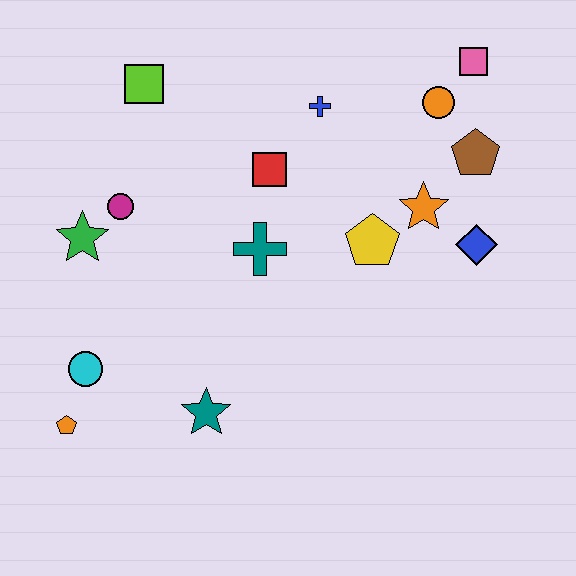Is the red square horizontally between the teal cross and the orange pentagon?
No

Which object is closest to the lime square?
The magenta circle is closest to the lime square.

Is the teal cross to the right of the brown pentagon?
No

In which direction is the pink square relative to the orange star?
The pink square is above the orange star.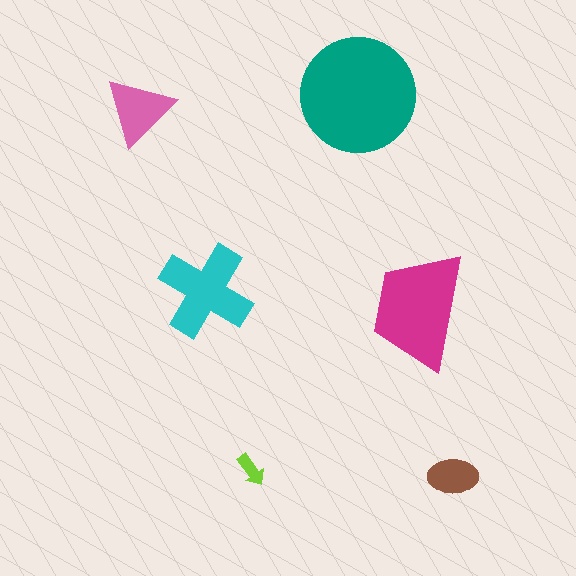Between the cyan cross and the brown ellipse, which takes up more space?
The cyan cross.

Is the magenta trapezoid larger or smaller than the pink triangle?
Larger.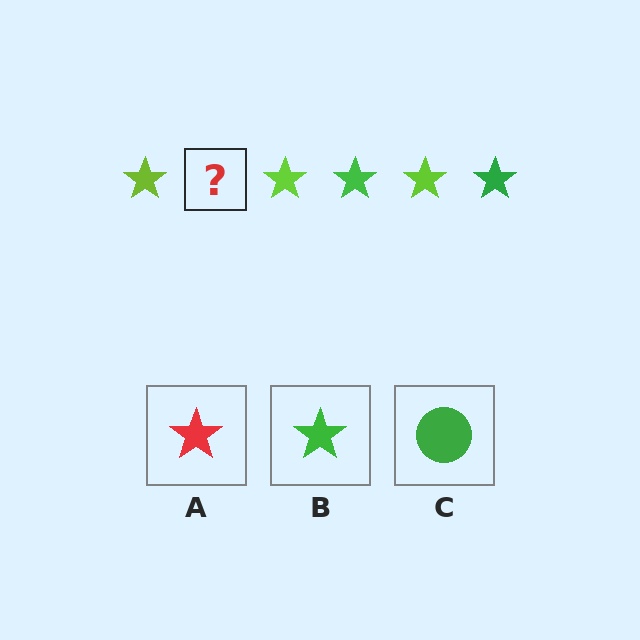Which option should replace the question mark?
Option B.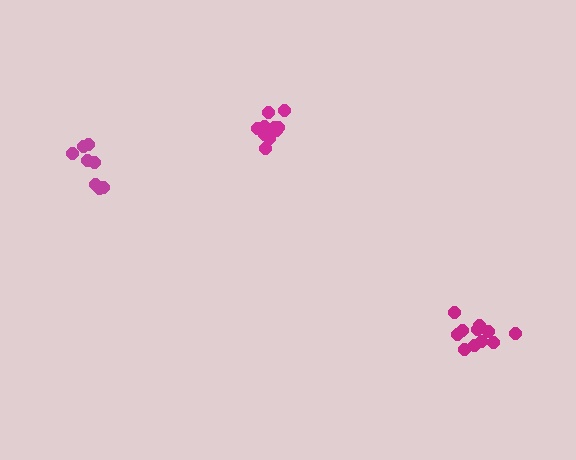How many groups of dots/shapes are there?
There are 3 groups.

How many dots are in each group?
Group 1: 10 dots, Group 2: 8 dots, Group 3: 11 dots (29 total).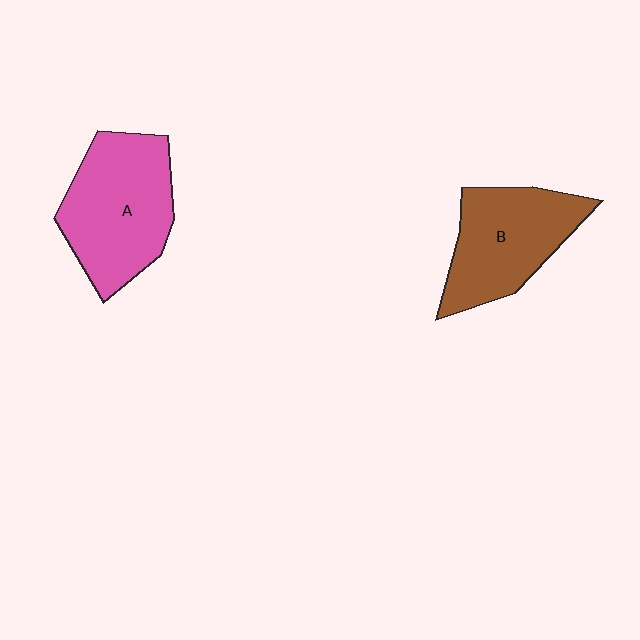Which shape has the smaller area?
Shape B (brown).